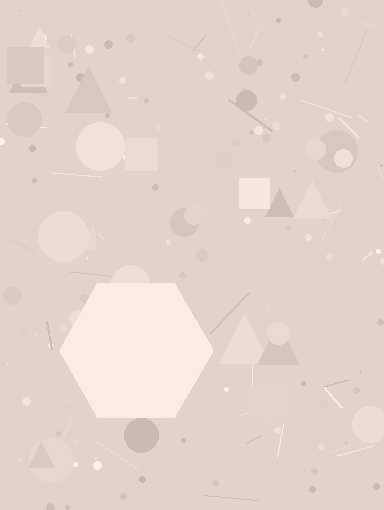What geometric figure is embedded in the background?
A hexagon is embedded in the background.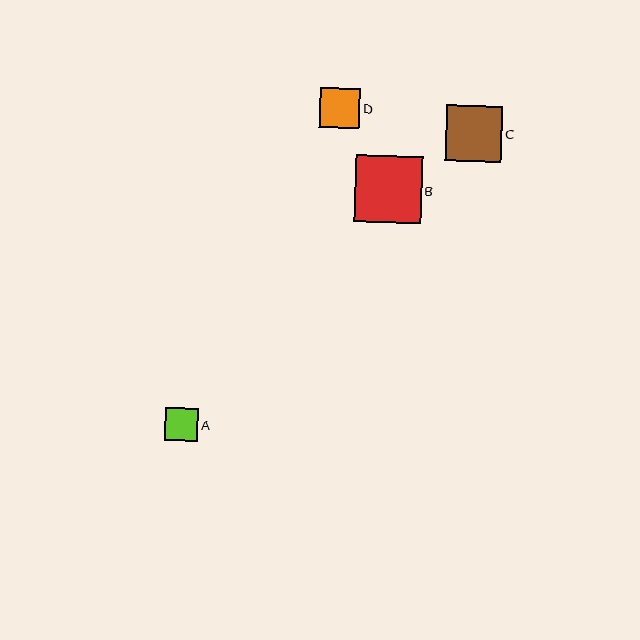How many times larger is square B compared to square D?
Square B is approximately 1.6 times the size of square D.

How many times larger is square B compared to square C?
Square B is approximately 1.2 times the size of square C.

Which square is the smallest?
Square A is the smallest with a size of approximately 33 pixels.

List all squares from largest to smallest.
From largest to smallest: B, C, D, A.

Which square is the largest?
Square B is the largest with a size of approximately 67 pixels.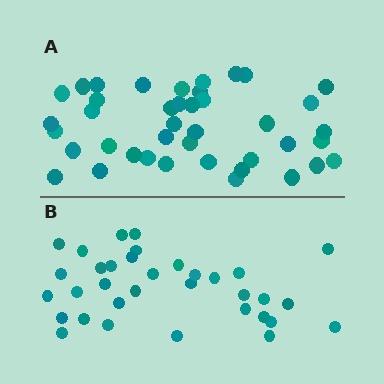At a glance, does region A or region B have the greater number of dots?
Region A (the top region) has more dots.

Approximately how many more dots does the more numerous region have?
Region A has roughly 8 or so more dots than region B.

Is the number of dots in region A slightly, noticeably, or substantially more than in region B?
Region A has only slightly more — the two regions are fairly close. The ratio is roughly 1.2 to 1.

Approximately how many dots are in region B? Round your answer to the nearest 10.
About 30 dots. (The exact count is 34, which rounds to 30.)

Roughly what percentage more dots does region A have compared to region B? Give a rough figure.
About 20% more.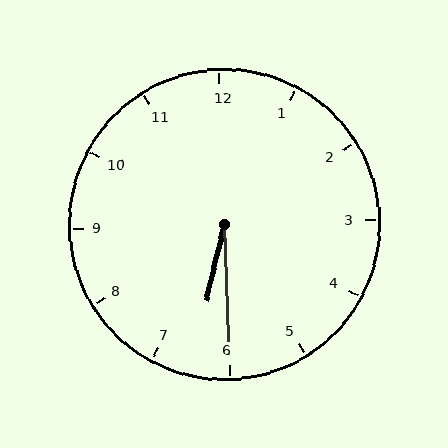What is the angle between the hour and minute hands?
Approximately 15 degrees.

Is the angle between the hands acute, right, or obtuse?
It is acute.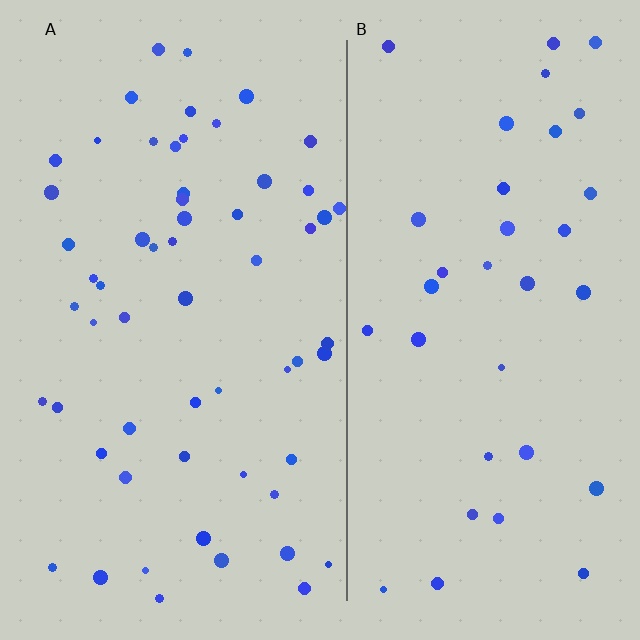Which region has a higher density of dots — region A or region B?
A (the left).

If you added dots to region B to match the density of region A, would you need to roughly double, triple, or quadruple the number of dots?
Approximately double.